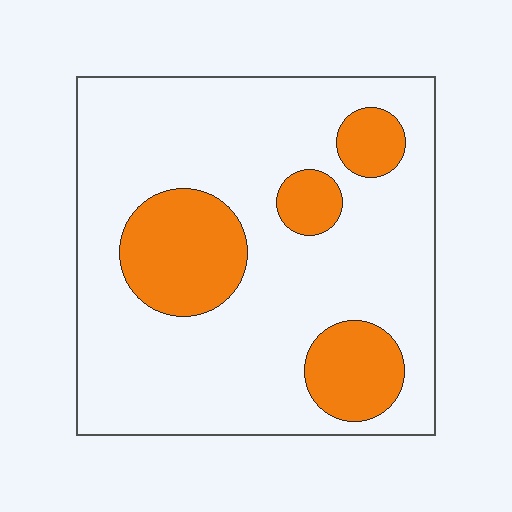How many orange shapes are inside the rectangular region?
4.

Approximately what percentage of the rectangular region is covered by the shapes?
Approximately 20%.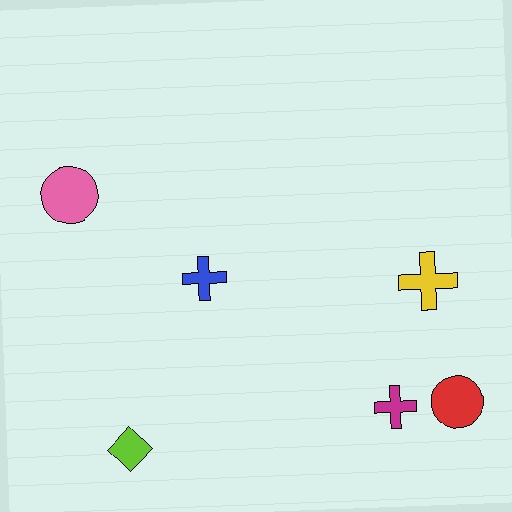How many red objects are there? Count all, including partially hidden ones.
There is 1 red object.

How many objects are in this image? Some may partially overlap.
There are 6 objects.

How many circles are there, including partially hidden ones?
There are 2 circles.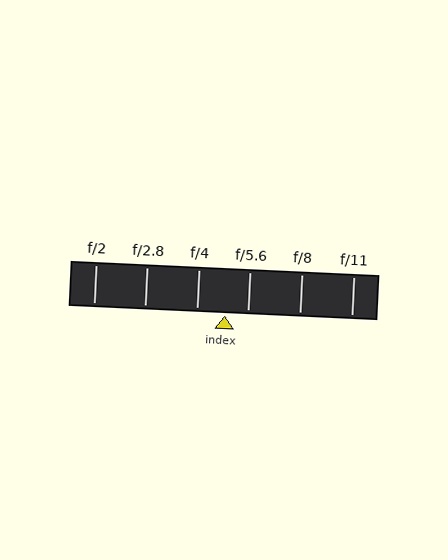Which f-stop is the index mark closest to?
The index mark is closest to f/5.6.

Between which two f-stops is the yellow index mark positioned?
The index mark is between f/4 and f/5.6.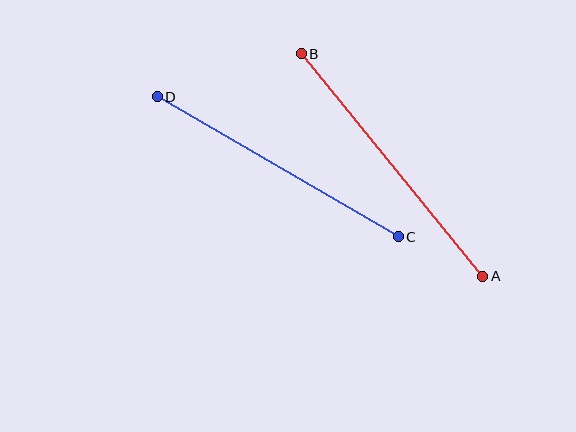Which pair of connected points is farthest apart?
Points A and B are farthest apart.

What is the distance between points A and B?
The distance is approximately 287 pixels.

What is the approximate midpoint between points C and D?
The midpoint is at approximately (278, 167) pixels.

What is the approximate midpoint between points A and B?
The midpoint is at approximately (392, 165) pixels.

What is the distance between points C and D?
The distance is approximately 278 pixels.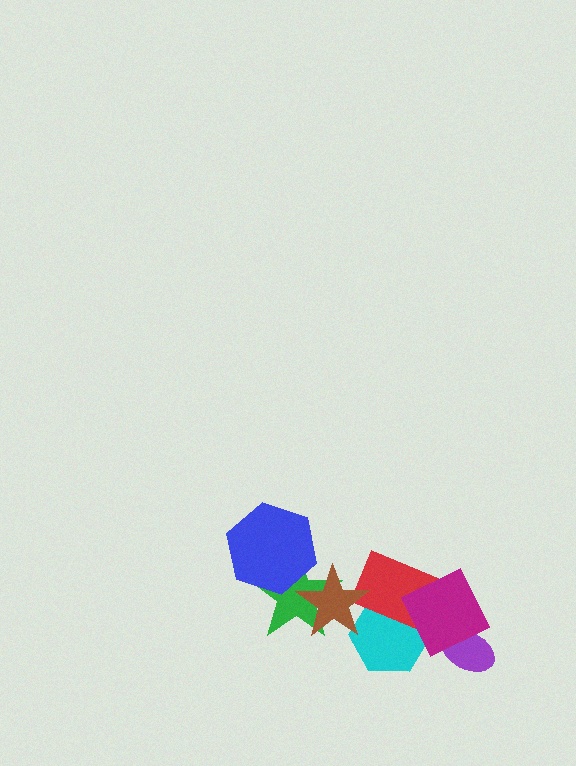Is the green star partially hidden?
Yes, it is partially covered by another shape.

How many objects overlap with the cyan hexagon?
3 objects overlap with the cyan hexagon.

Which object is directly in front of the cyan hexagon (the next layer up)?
The red rectangle is directly in front of the cyan hexagon.